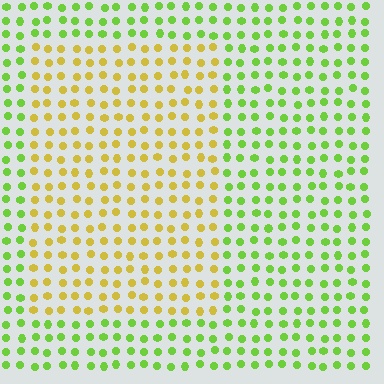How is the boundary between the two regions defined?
The boundary is defined purely by a slight shift in hue (about 48 degrees). Spacing, size, and orientation are identical on both sides.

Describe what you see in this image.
The image is filled with small lime elements in a uniform arrangement. A rectangle-shaped region is visible where the elements are tinted to a slightly different hue, forming a subtle color boundary.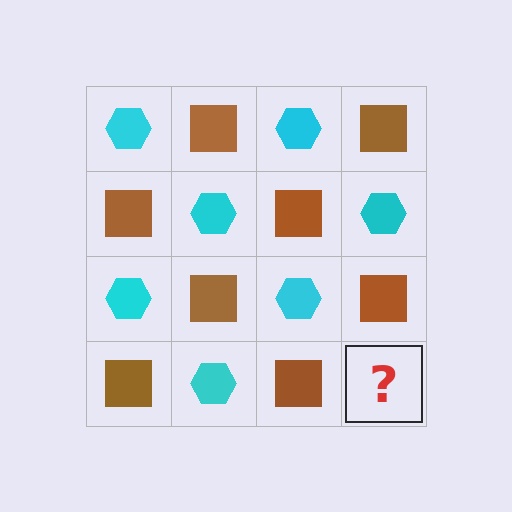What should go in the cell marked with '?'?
The missing cell should contain a cyan hexagon.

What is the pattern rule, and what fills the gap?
The rule is that it alternates cyan hexagon and brown square in a checkerboard pattern. The gap should be filled with a cyan hexagon.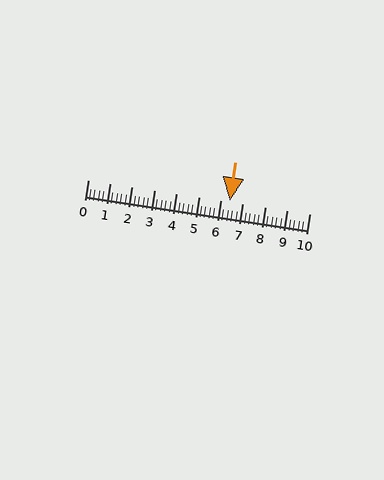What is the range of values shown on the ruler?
The ruler shows values from 0 to 10.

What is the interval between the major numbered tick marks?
The major tick marks are spaced 1 units apart.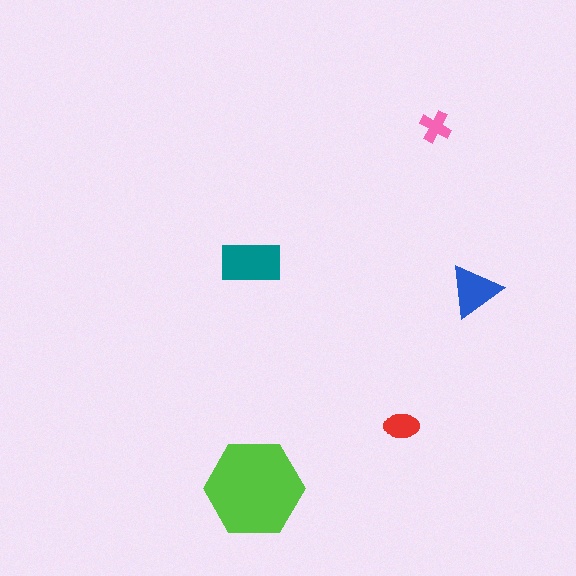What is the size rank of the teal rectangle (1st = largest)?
2nd.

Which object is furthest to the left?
The teal rectangle is leftmost.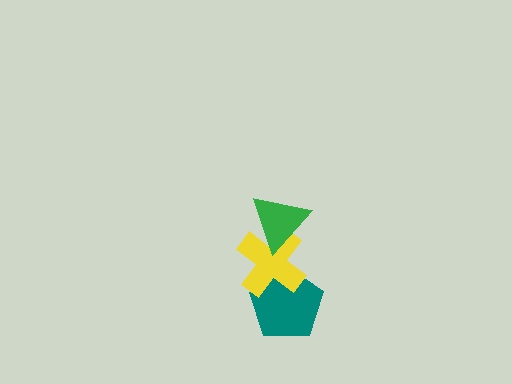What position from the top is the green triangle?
The green triangle is 1st from the top.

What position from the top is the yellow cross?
The yellow cross is 2nd from the top.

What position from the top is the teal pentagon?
The teal pentagon is 3rd from the top.